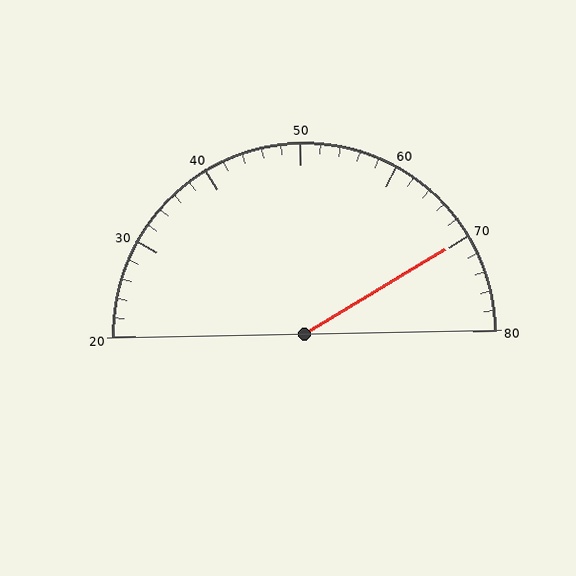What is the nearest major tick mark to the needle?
The nearest major tick mark is 70.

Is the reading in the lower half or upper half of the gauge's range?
The reading is in the upper half of the range (20 to 80).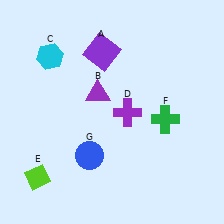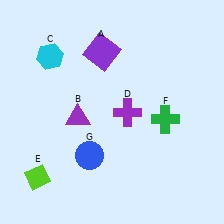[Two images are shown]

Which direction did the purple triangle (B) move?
The purple triangle (B) moved down.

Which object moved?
The purple triangle (B) moved down.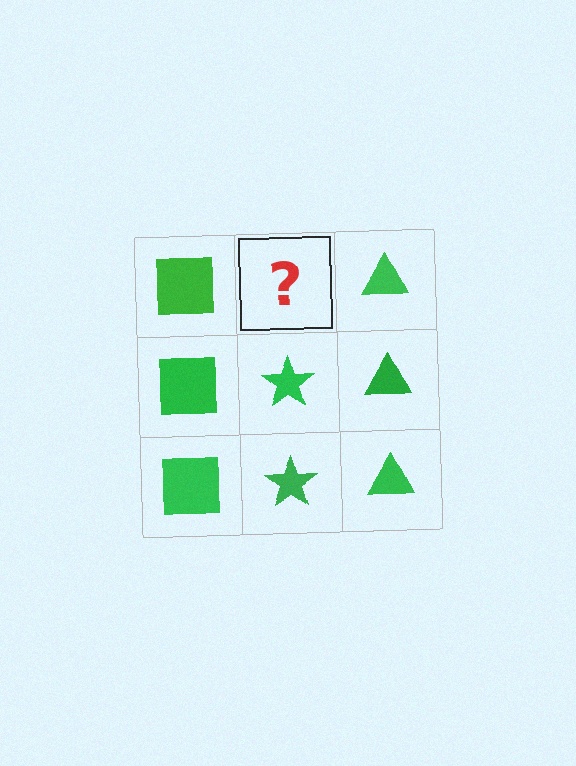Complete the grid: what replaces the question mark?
The question mark should be replaced with a green star.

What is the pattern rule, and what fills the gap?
The rule is that each column has a consistent shape. The gap should be filled with a green star.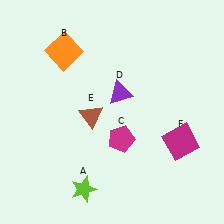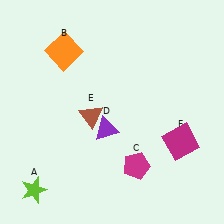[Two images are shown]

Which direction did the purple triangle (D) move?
The purple triangle (D) moved down.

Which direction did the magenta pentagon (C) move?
The magenta pentagon (C) moved down.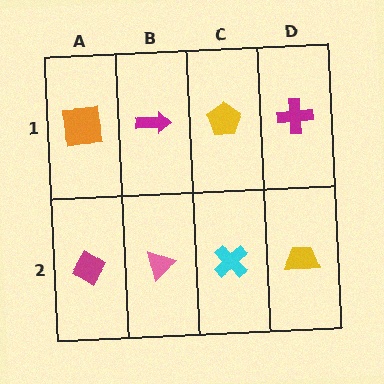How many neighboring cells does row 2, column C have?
3.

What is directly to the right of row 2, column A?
A pink triangle.